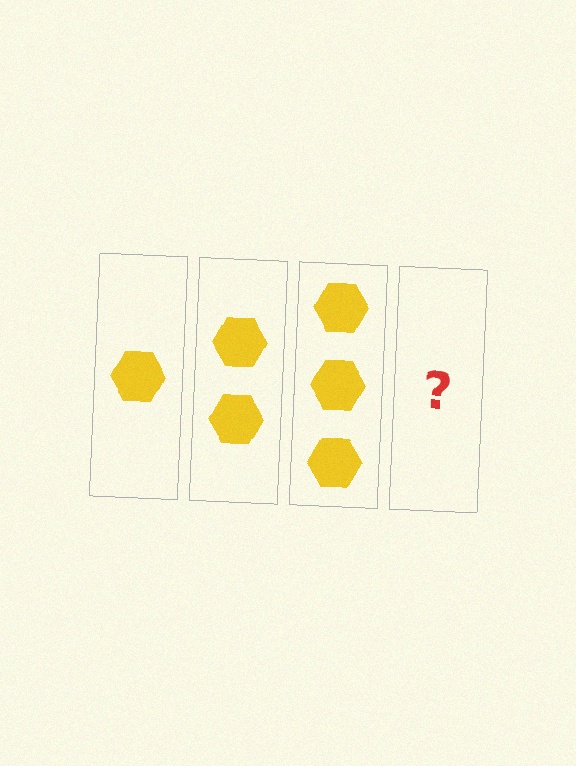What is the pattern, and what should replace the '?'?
The pattern is that each step adds one more hexagon. The '?' should be 4 hexagons.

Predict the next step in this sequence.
The next step is 4 hexagons.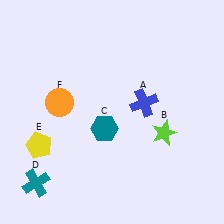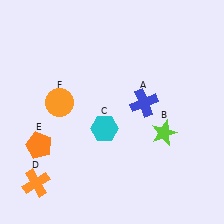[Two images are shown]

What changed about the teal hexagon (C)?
In Image 1, C is teal. In Image 2, it changed to cyan.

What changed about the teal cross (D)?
In Image 1, D is teal. In Image 2, it changed to orange.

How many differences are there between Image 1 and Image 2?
There are 3 differences between the two images.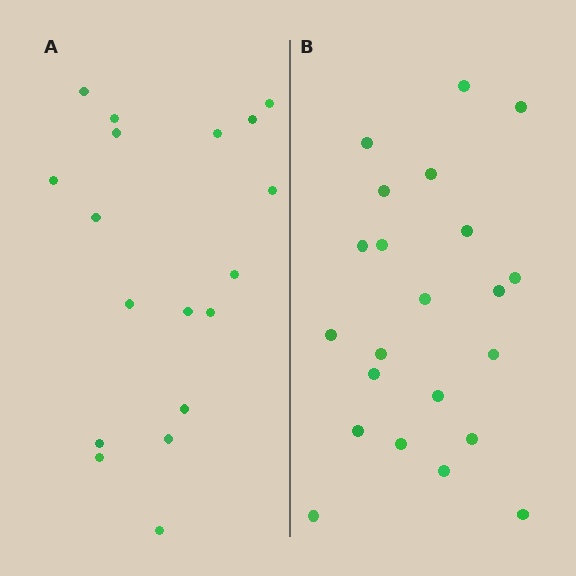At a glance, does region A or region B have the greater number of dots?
Region B (the right region) has more dots.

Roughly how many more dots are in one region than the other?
Region B has about 4 more dots than region A.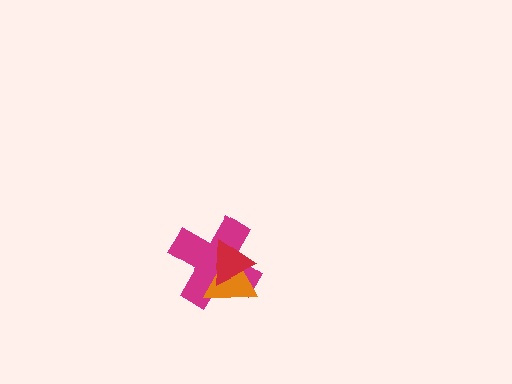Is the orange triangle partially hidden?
Yes, it is partially covered by another shape.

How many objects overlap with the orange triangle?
2 objects overlap with the orange triangle.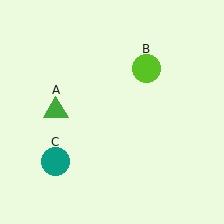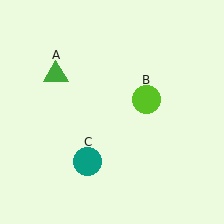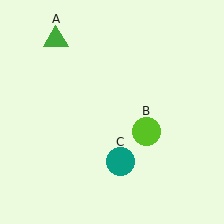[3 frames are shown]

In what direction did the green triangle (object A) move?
The green triangle (object A) moved up.